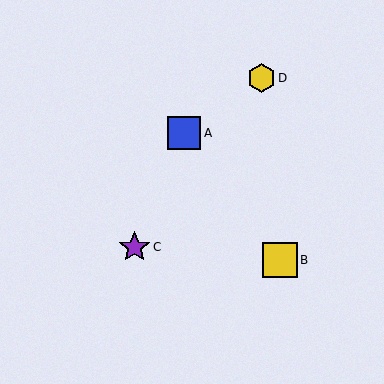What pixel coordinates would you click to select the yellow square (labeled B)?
Click at (280, 260) to select the yellow square B.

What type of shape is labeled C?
Shape C is a purple star.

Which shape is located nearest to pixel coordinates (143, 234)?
The purple star (labeled C) at (135, 247) is nearest to that location.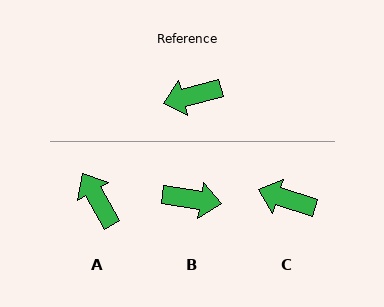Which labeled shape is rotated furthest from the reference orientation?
B, about 156 degrees away.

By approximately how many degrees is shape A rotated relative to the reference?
Approximately 75 degrees clockwise.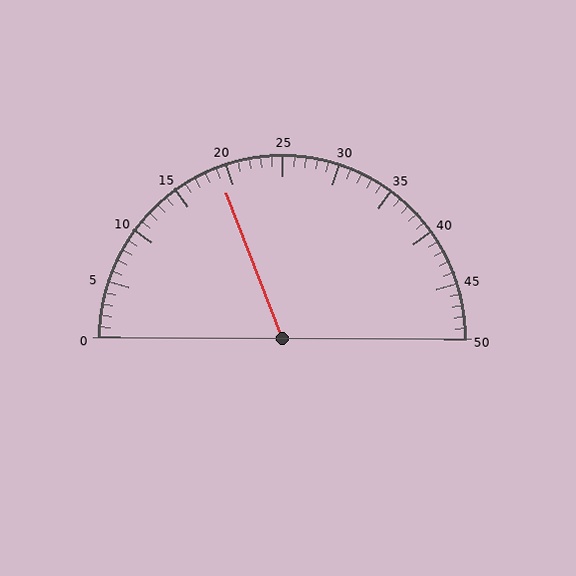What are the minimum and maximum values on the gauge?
The gauge ranges from 0 to 50.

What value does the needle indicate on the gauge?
The needle indicates approximately 19.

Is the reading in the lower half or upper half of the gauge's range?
The reading is in the lower half of the range (0 to 50).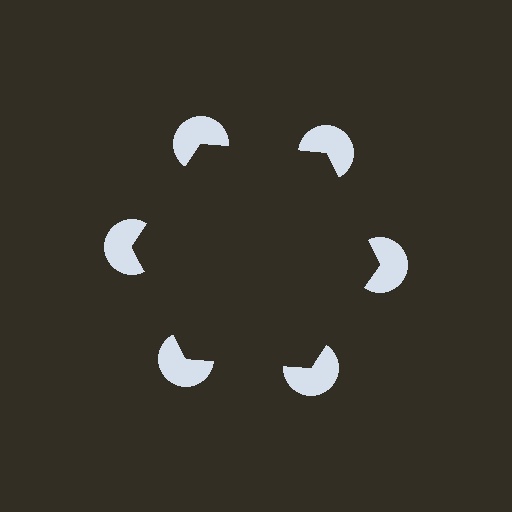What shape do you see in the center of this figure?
An illusory hexagon — its edges are inferred from the aligned wedge cuts in the pac-man discs, not physically drawn.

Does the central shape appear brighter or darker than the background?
It typically appears slightly darker than the background, even though no actual brightness change is drawn.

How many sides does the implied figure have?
6 sides.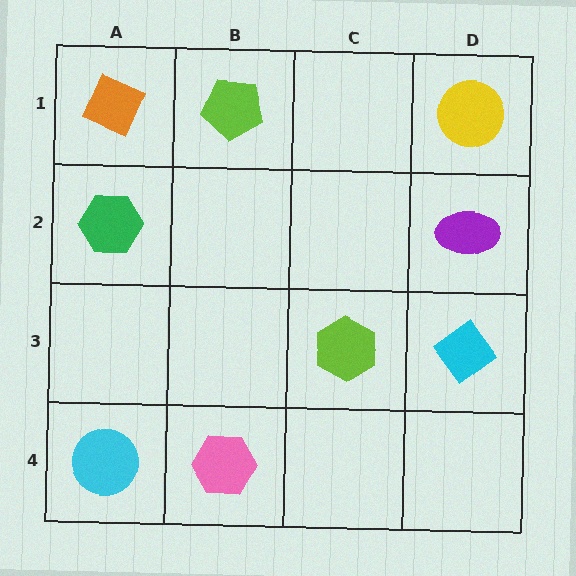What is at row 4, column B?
A pink hexagon.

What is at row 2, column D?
A purple ellipse.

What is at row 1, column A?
An orange diamond.